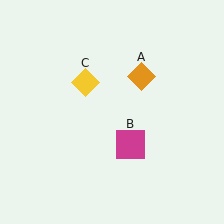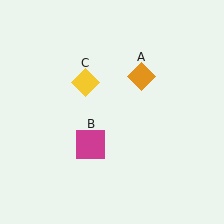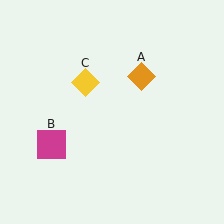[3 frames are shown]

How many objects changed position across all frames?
1 object changed position: magenta square (object B).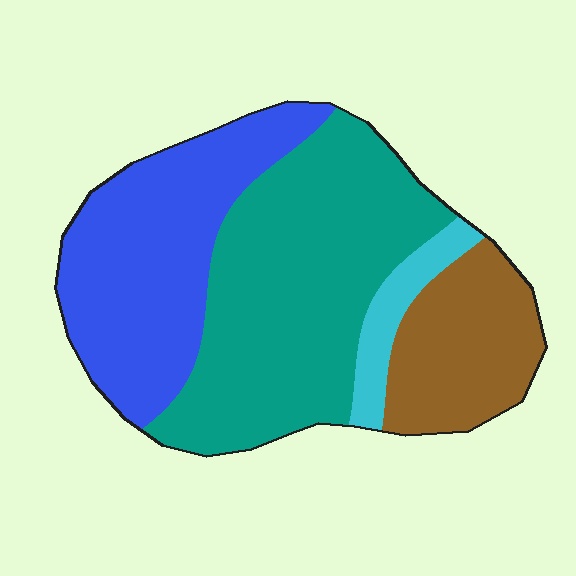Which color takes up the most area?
Teal, at roughly 45%.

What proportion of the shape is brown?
Brown takes up about one sixth (1/6) of the shape.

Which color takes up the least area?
Cyan, at roughly 5%.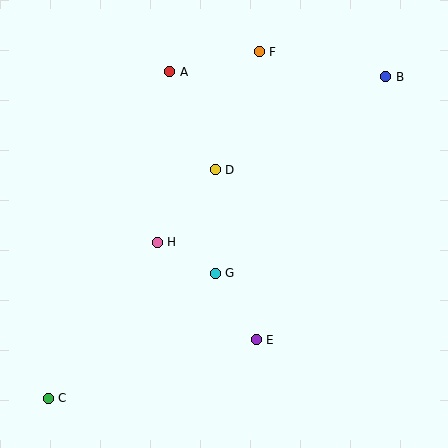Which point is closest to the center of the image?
Point G at (215, 273) is closest to the center.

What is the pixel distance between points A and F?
The distance between A and F is 91 pixels.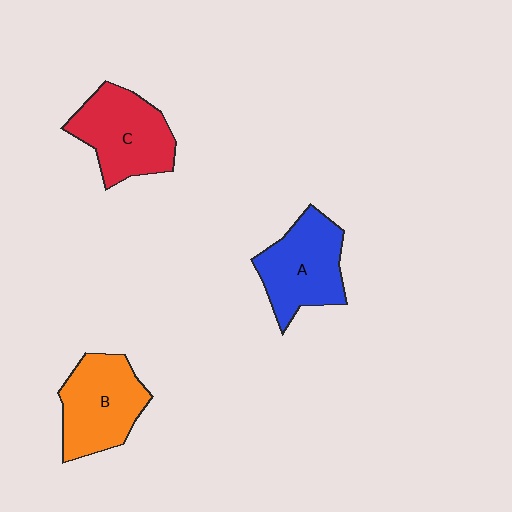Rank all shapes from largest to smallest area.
From largest to smallest: C (red), B (orange), A (blue).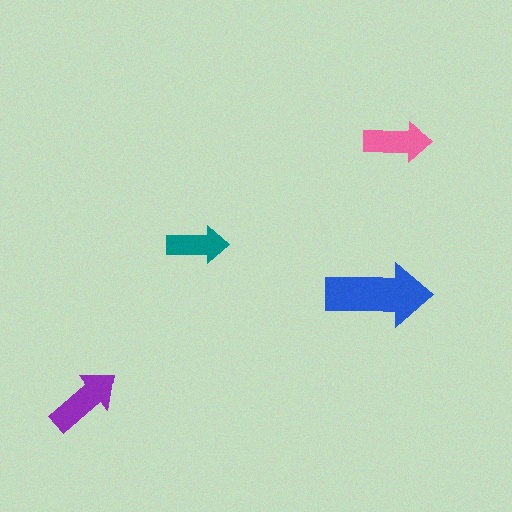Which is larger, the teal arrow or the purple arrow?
The purple one.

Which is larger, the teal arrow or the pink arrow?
The pink one.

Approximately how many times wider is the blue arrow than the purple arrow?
About 1.5 times wider.